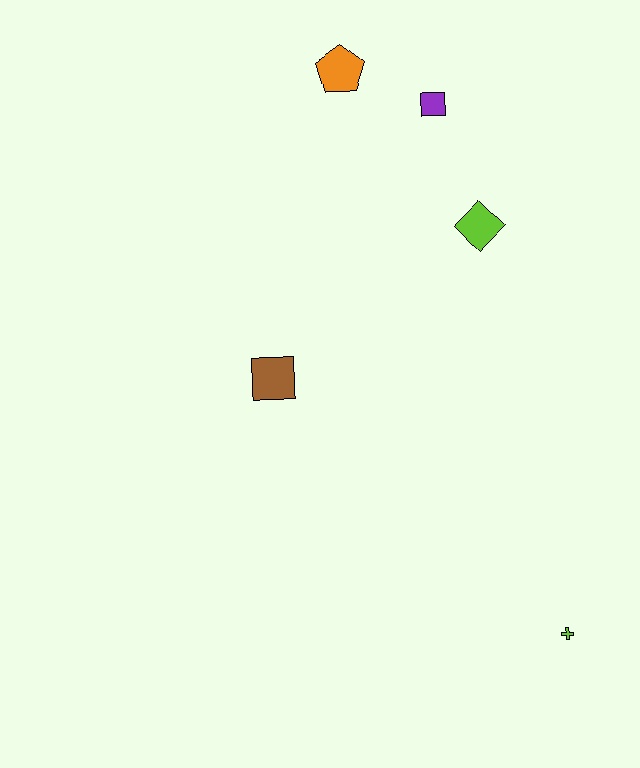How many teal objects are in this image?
There are no teal objects.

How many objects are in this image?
There are 5 objects.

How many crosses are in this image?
There is 1 cross.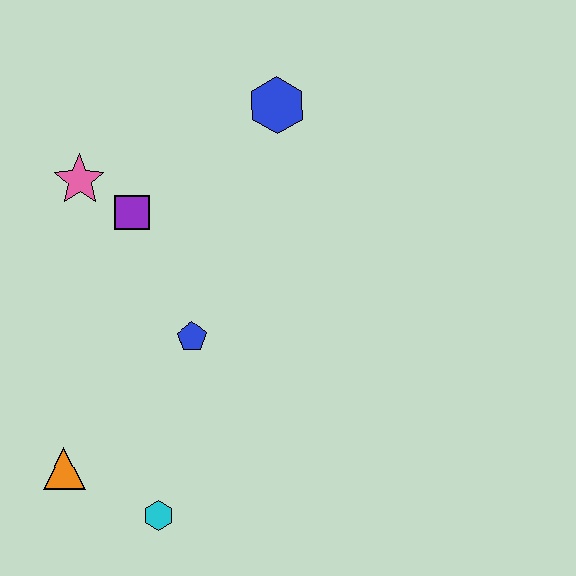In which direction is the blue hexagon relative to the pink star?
The blue hexagon is to the right of the pink star.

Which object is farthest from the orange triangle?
The blue hexagon is farthest from the orange triangle.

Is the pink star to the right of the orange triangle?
Yes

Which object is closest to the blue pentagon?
The purple square is closest to the blue pentagon.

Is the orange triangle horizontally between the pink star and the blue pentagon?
No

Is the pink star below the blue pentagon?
No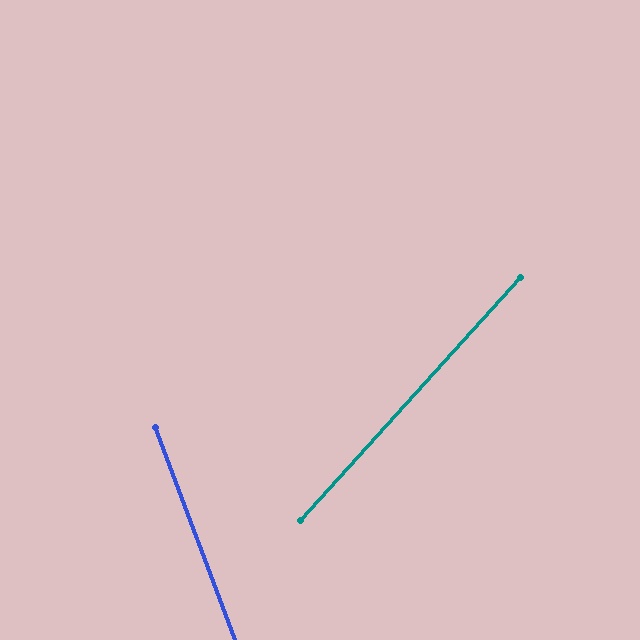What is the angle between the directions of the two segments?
Approximately 63 degrees.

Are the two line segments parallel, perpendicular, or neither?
Neither parallel nor perpendicular — they differ by about 63°.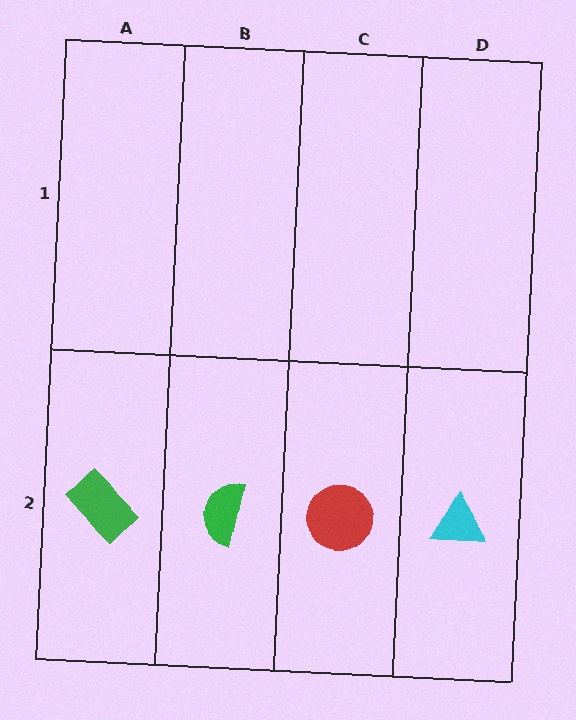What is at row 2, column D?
A cyan triangle.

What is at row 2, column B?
A green semicircle.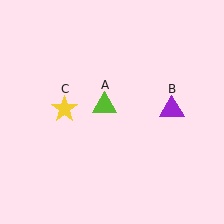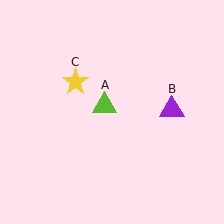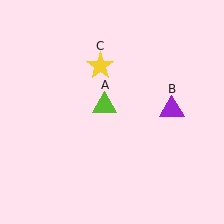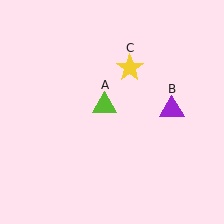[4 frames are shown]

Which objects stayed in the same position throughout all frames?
Lime triangle (object A) and purple triangle (object B) remained stationary.